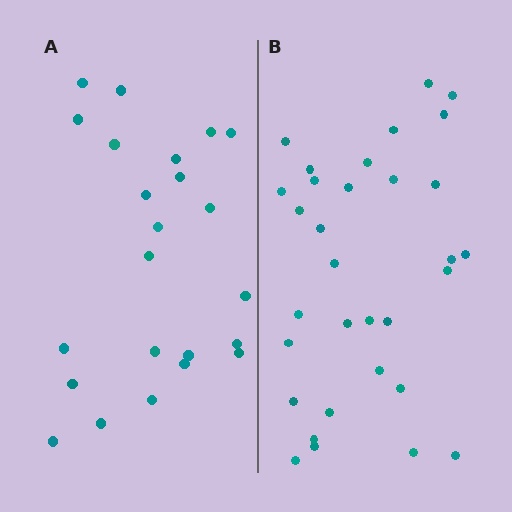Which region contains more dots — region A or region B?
Region B (the right region) has more dots.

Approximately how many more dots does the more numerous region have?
Region B has roughly 8 or so more dots than region A.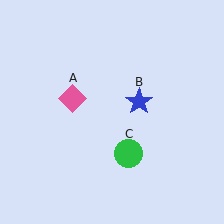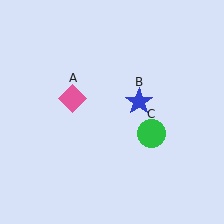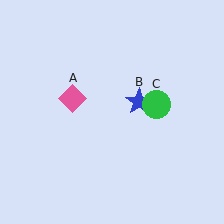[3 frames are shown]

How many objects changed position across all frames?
1 object changed position: green circle (object C).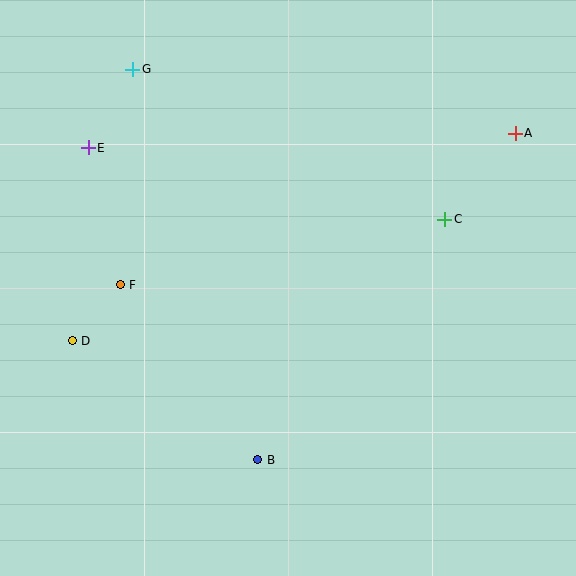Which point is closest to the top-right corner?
Point A is closest to the top-right corner.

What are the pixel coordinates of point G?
Point G is at (133, 69).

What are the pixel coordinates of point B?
Point B is at (258, 460).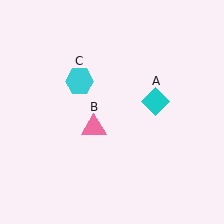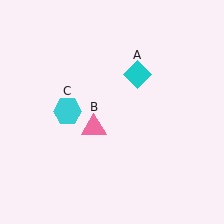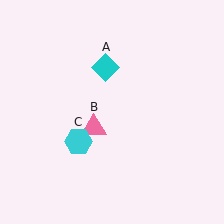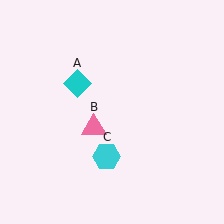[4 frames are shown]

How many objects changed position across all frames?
2 objects changed position: cyan diamond (object A), cyan hexagon (object C).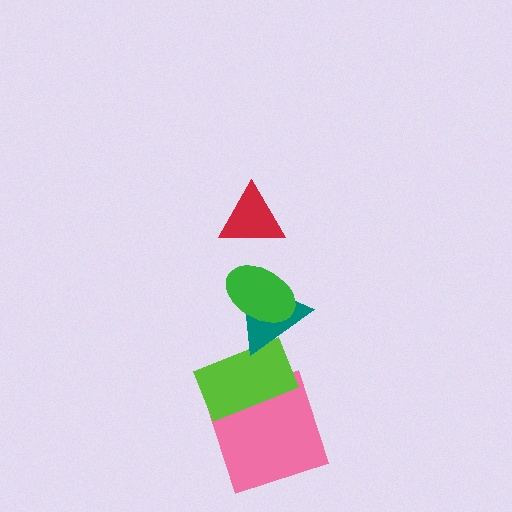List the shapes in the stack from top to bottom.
From top to bottom: the red triangle, the green ellipse, the teal triangle, the lime rectangle, the pink square.